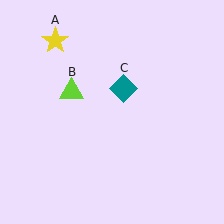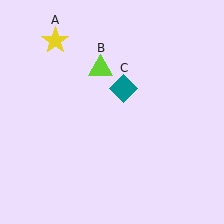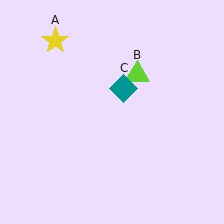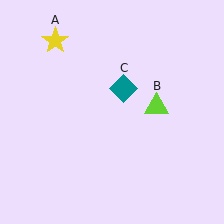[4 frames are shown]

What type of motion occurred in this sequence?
The lime triangle (object B) rotated clockwise around the center of the scene.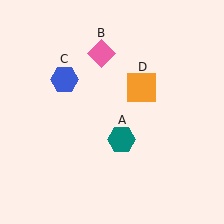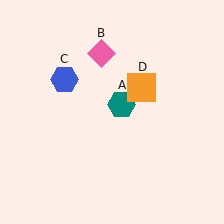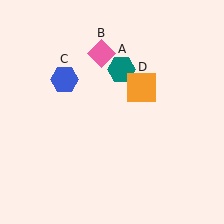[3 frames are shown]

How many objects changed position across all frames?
1 object changed position: teal hexagon (object A).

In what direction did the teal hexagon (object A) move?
The teal hexagon (object A) moved up.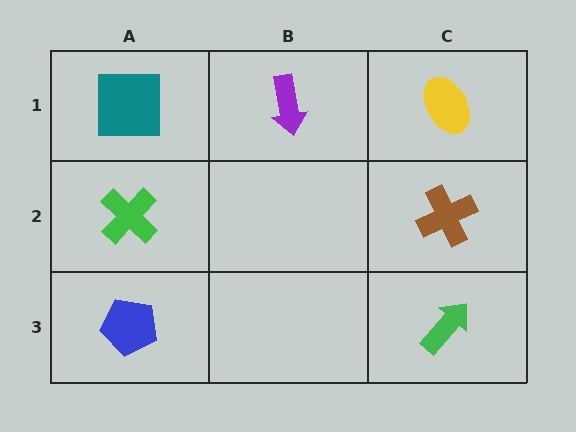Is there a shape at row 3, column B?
No, that cell is empty.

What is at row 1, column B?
A purple arrow.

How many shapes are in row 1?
3 shapes.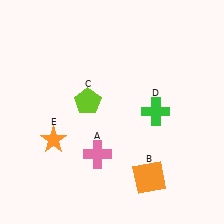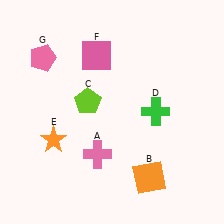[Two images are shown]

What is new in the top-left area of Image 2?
A pink square (F) was added in the top-left area of Image 2.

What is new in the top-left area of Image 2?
A pink pentagon (G) was added in the top-left area of Image 2.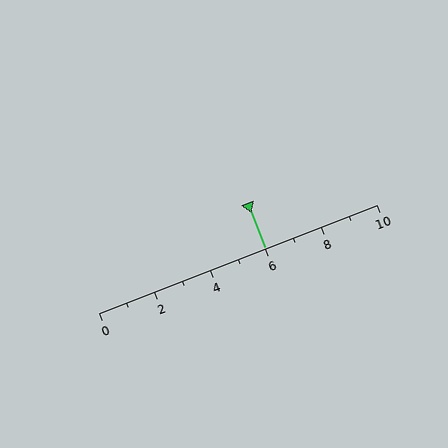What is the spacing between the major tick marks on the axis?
The major ticks are spaced 2 apart.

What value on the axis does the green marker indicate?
The marker indicates approximately 6.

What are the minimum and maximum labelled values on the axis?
The axis runs from 0 to 10.